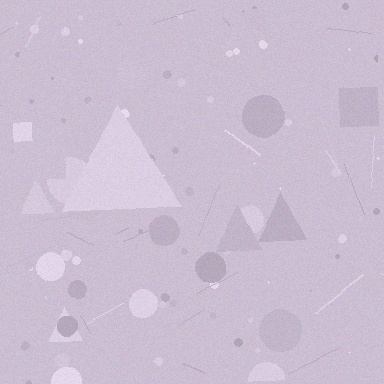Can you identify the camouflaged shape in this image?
The camouflaged shape is a triangle.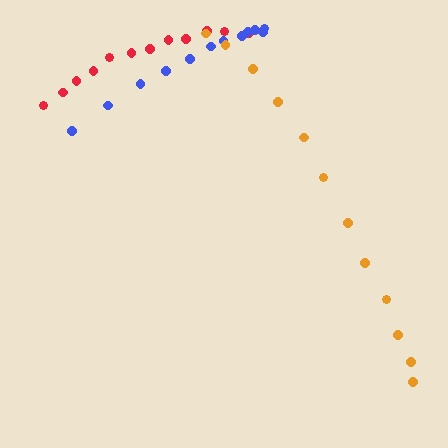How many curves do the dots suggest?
There are 3 distinct paths.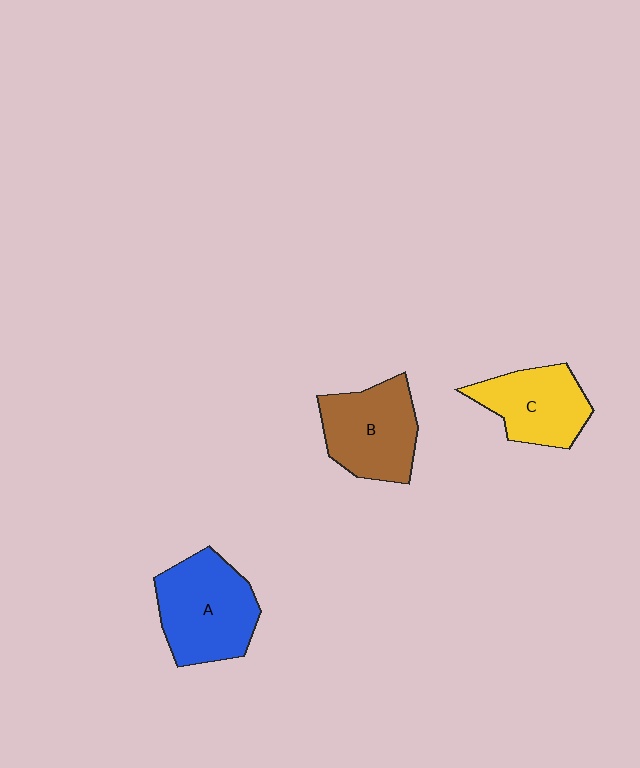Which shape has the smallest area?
Shape C (yellow).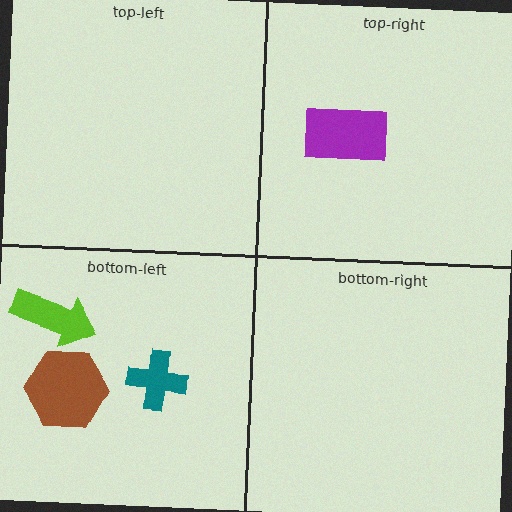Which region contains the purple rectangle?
The top-right region.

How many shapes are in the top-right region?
1.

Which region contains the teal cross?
The bottom-left region.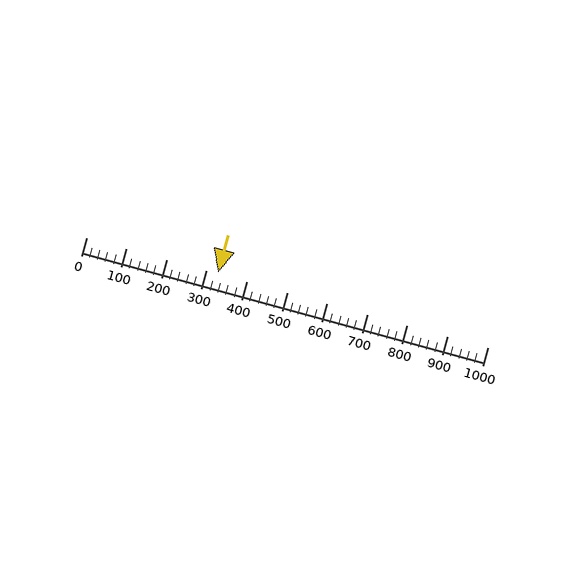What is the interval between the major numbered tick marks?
The major tick marks are spaced 100 units apart.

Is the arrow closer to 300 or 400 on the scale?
The arrow is closer to 300.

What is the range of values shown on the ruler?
The ruler shows values from 0 to 1000.